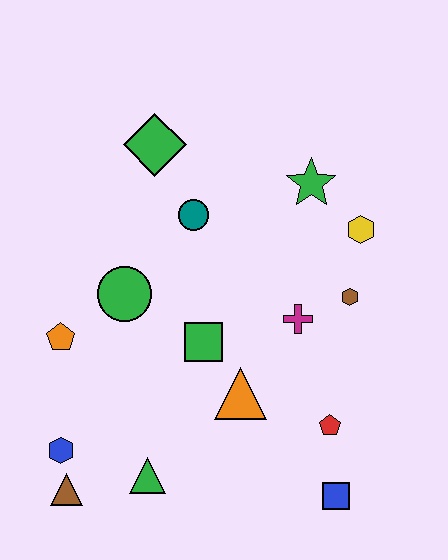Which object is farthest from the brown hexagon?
The brown triangle is farthest from the brown hexagon.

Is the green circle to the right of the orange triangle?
No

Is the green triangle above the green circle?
No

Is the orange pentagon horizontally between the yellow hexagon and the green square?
No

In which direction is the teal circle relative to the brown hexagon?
The teal circle is to the left of the brown hexagon.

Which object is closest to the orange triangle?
The green square is closest to the orange triangle.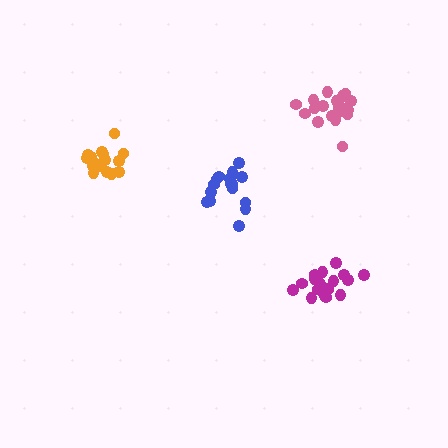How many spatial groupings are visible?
There are 4 spatial groupings.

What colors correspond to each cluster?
The clusters are colored: blue, orange, magenta, pink.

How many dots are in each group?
Group 1: 16 dots, Group 2: 16 dots, Group 3: 18 dots, Group 4: 19 dots (69 total).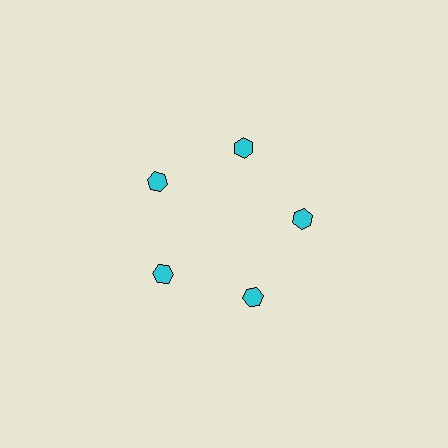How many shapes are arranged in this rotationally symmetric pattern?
There are 5 shapes, arranged in 5 groups of 1.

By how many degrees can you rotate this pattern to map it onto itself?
The pattern maps onto itself every 72 degrees of rotation.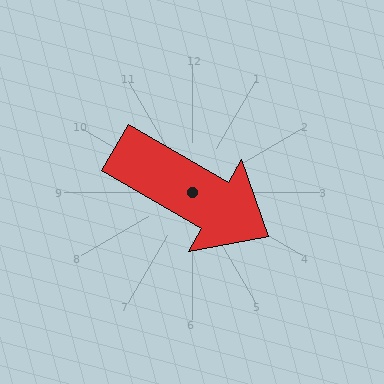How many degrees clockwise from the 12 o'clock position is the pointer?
Approximately 120 degrees.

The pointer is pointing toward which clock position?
Roughly 4 o'clock.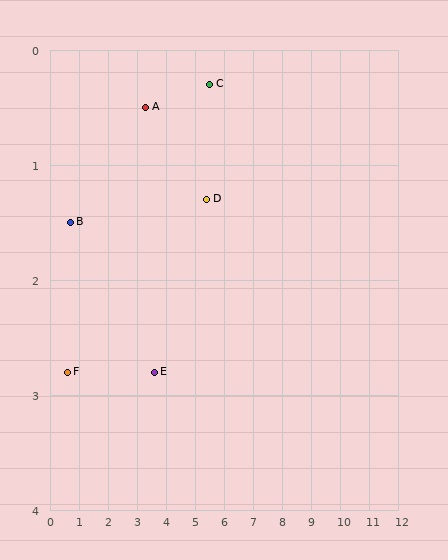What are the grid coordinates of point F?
Point F is at approximately (0.6, 2.8).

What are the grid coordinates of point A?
Point A is at approximately (3.3, 0.5).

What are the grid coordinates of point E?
Point E is at approximately (3.6, 2.8).